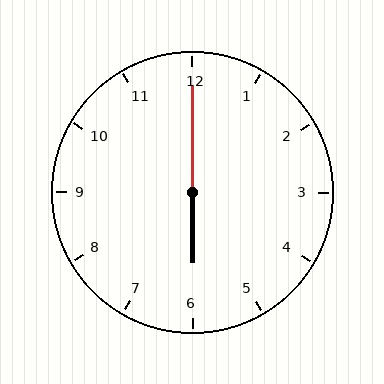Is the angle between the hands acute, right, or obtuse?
It is obtuse.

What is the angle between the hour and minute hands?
Approximately 180 degrees.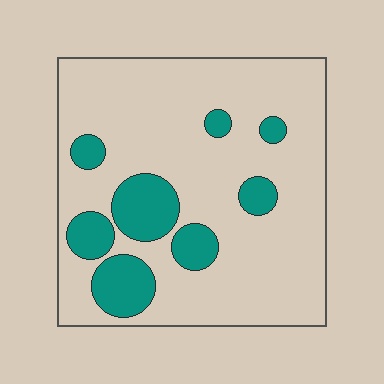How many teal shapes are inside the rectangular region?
8.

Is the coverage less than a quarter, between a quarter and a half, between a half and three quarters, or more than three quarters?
Less than a quarter.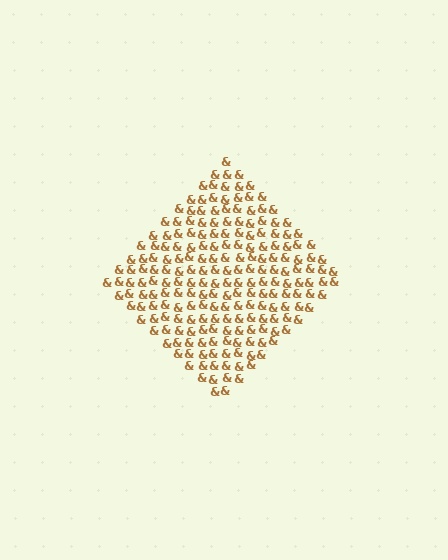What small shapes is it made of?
It is made of small ampersands.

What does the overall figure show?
The overall figure shows a diamond.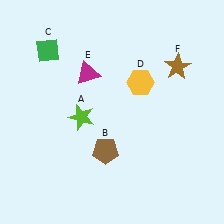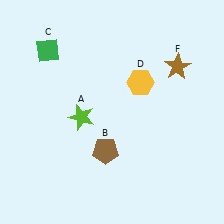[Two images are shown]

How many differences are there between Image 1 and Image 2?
There is 1 difference between the two images.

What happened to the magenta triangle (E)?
The magenta triangle (E) was removed in Image 2. It was in the top-left area of Image 1.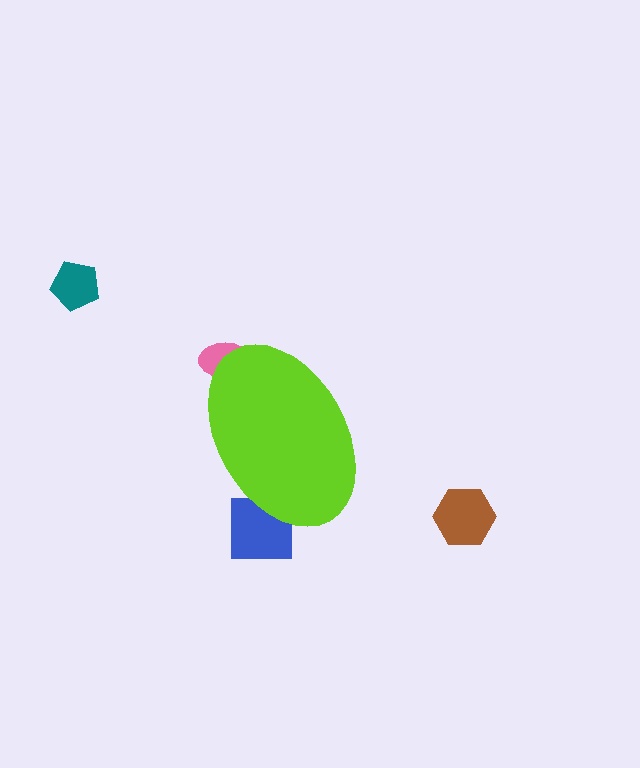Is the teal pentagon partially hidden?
No, the teal pentagon is fully visible.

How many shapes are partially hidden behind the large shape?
2 shapes are partially hidden.